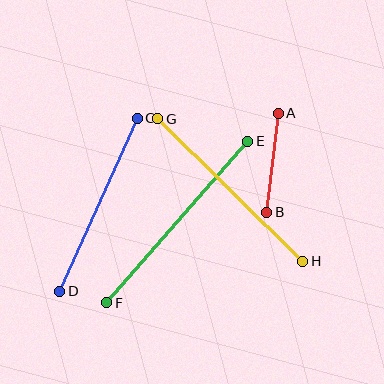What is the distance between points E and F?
The distance is approximately 215 pixels.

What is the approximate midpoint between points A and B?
The midpoint is at approximately (272, 163) pixels.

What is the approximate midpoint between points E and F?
The midpoint is at approximately (177, 222) pixels.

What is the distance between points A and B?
The distance is approximately 100 pixels.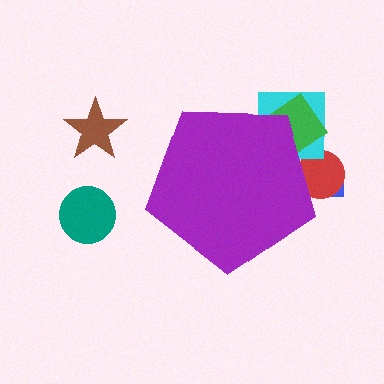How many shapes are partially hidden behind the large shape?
4 shapes are partially hidden.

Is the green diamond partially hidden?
Yes, the green diamond is partially hidden behind the purple pentagon.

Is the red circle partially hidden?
Yes, the red circle is partially hidden behind the purple pentagon.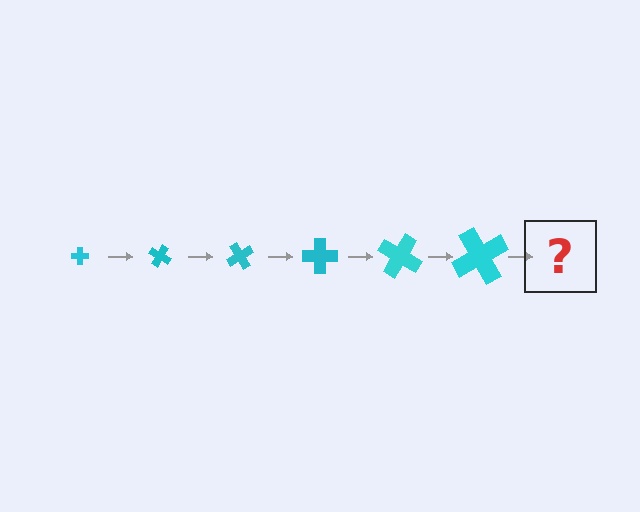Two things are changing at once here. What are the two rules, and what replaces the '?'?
The two rules are that the cross grows larger each step and it rotates 30 degrees each step. The '?' should be a cross, larger than the previous one and rotated 180 degrees from the start.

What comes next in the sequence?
The next element should be a cross, larger than the previous one and rotated 180 degrees from the start.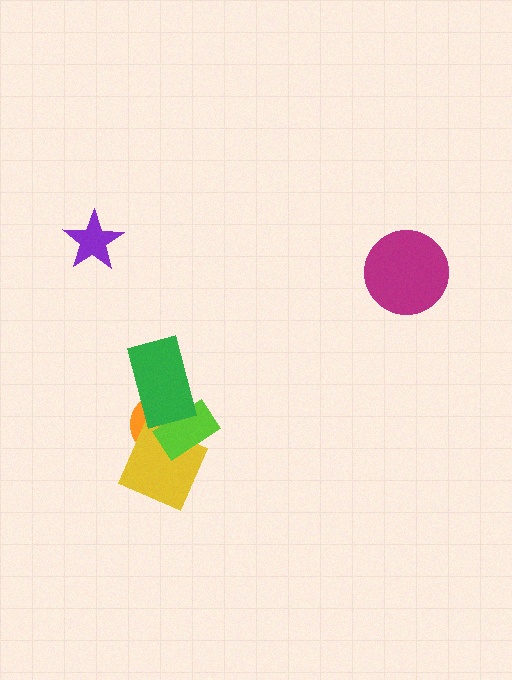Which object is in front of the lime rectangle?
The green rectangle is in front of the lime rectangle.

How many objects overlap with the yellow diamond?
2 objects overlap with the yellow diamond.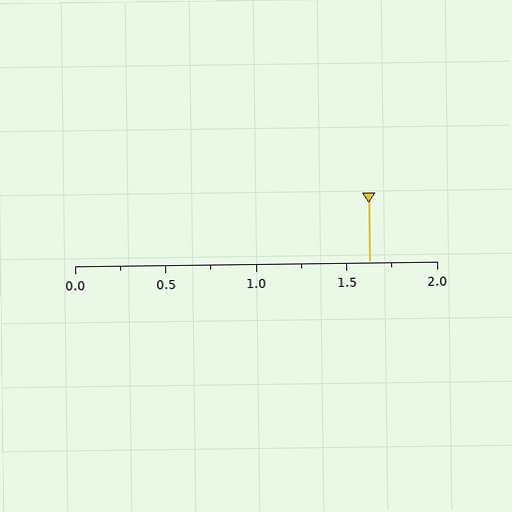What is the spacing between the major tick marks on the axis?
The major ticks are spaced 0.5 apart.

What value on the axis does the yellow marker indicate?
The marker indicates approximately 1.62.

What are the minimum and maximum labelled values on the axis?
The axis runs from 0.0 to 2.0.